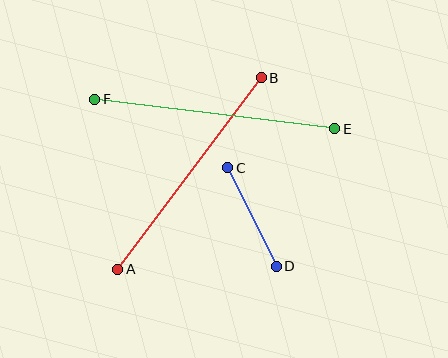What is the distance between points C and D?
The distance is approximately 110 pixels.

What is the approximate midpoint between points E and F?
The midpoint is at approximately (215, 114) pixels.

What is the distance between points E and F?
The distance is approximately 242 pixels.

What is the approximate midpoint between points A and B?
The midpoint is at approximately (190, 173) pixels.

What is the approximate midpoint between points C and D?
The midpoint is at approximately (252, 217) pixels.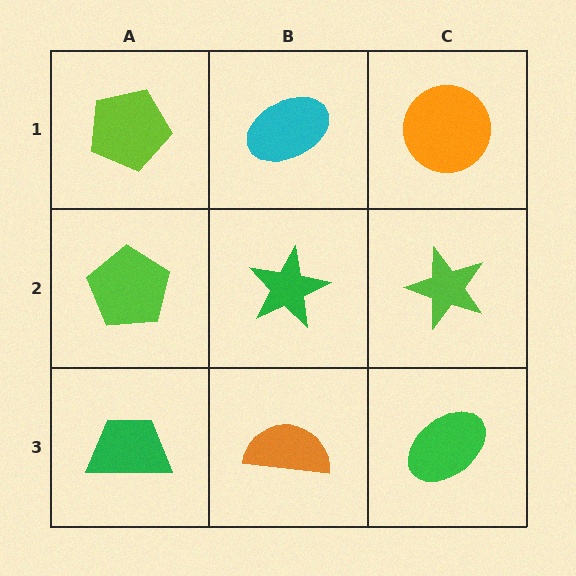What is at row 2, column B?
A green star.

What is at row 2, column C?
A lime star.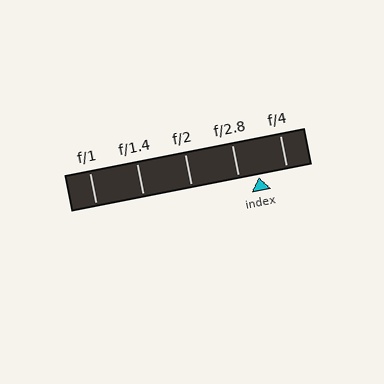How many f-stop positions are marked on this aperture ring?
There are 5 f-stop positions marked.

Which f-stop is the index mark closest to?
The index mark is closest to f/2.8.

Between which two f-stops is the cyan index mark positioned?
The index mark is between f/2.8 and f/4.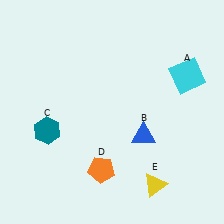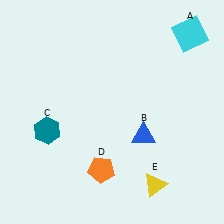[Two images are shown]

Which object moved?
The cyan square (A) moved up.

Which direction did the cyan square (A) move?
The cyan square (A) moved up.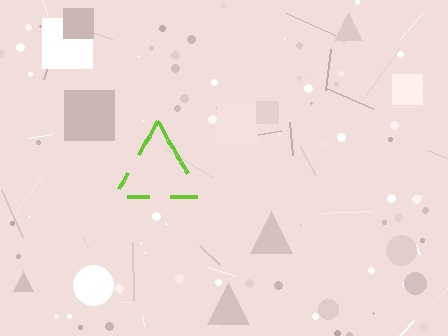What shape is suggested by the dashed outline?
The dashed outline suggests a triangle.